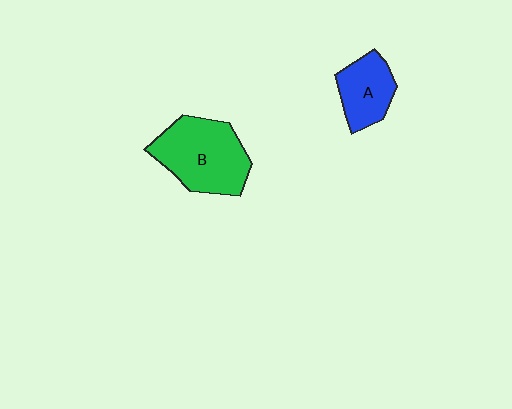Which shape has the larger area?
Shape B (green).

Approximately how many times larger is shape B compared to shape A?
Approximately 1.7 times.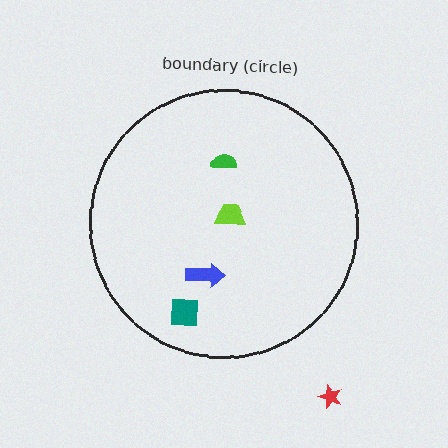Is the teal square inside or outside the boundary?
Inside.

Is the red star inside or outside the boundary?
Outside.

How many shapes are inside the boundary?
4 inside, 1 outside.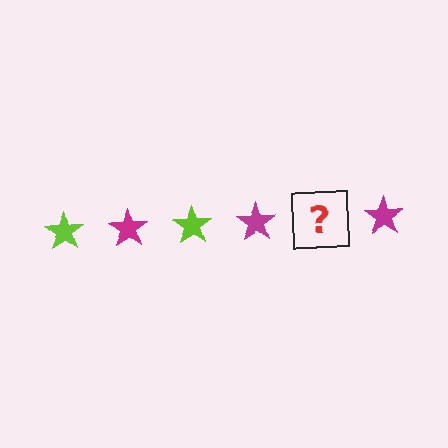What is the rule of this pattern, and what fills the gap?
The rule is that the pattern cycles through lime, magenta stars. The gap should be filled with a lime star.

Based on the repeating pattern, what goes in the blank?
The blank should be a lime star.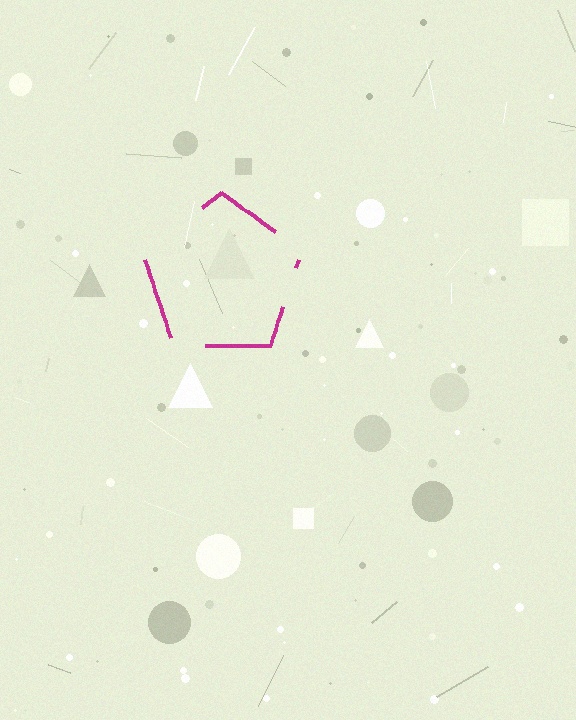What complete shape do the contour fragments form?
The contour fragments form a pentagon.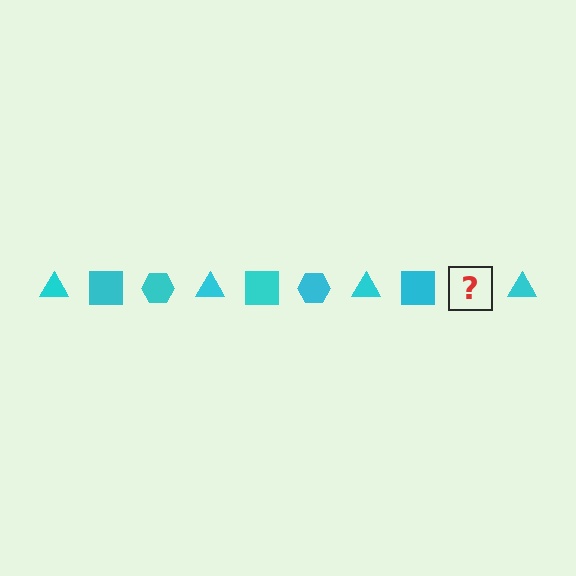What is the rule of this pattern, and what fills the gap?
The rule is that the pattern cycles through triangle, square, hexagon shapes in cyan. The gap should be filled with a cyan hexagon.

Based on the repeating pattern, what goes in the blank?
The blank should be a cyan hexagon.